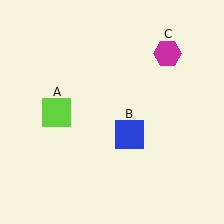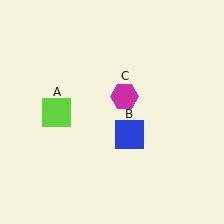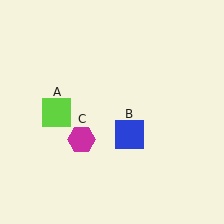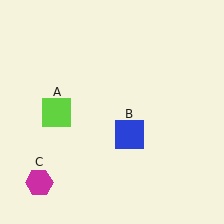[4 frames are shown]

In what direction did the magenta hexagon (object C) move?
The magenta hexagon (object C) moved down and to the left.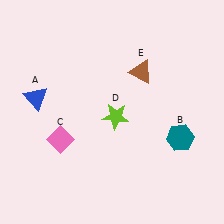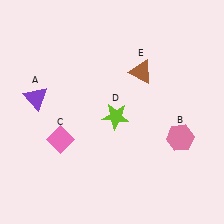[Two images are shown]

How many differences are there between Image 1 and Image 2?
There are 2 differences between the two images.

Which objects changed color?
A changed from blue to purple. B changed from teal to pink.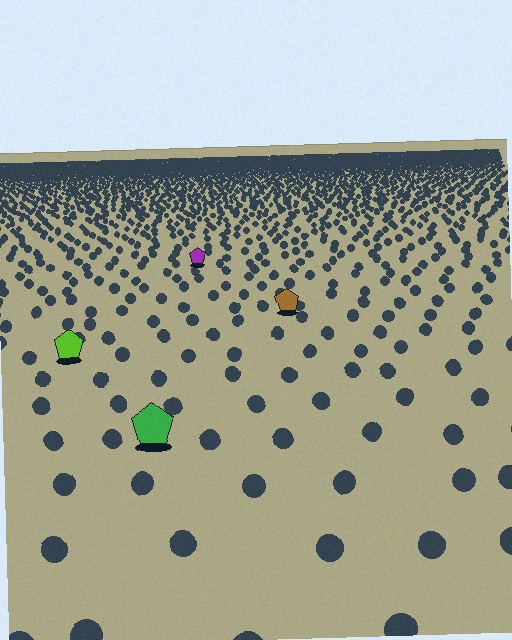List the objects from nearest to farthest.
From nearest to farthest: the green pentagon, the lime pentagon, the brown pentagon, the purple pentagon.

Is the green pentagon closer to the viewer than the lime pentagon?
Yes. The green pentagon is closer — you can tell from the texture gradient: the ground texture is coarser near it.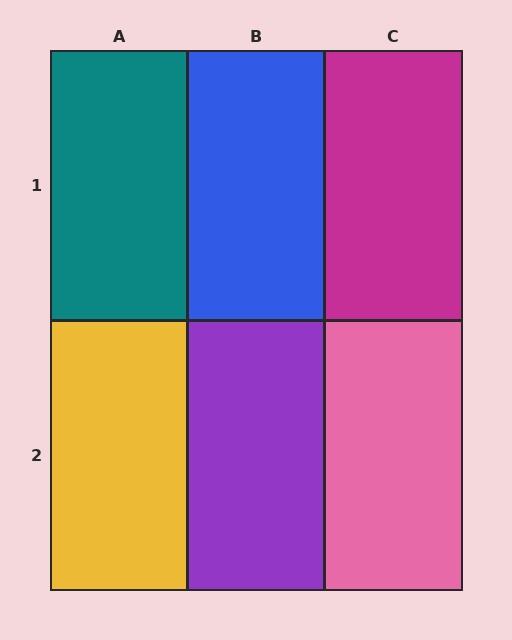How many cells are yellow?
1 cell is yellow.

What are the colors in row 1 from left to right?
Teal, blue, magenta.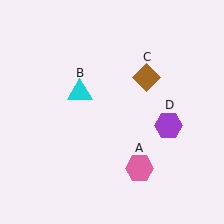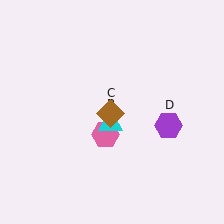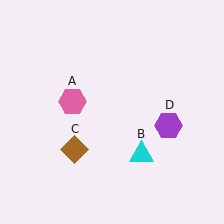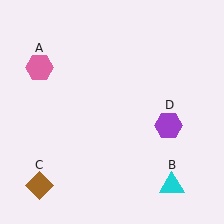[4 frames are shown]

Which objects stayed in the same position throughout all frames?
Purple hexagon (object D) remained stationary.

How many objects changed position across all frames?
3 objects changed position: pink hexagon (object A), cyan triangle (object B), brown diamond (object C).